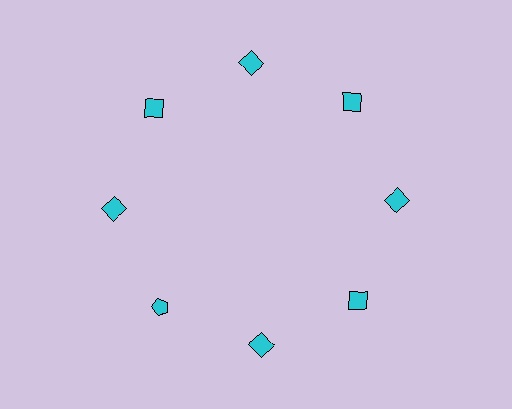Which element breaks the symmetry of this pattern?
The cyan pentagon at roughly the 8 o'clock position breaks the symmetry. All other shapes are cyan squares.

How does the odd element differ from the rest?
It has a different shape: pentagon instead of square.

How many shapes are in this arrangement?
There are 8 shapes arranged in a ring pattern.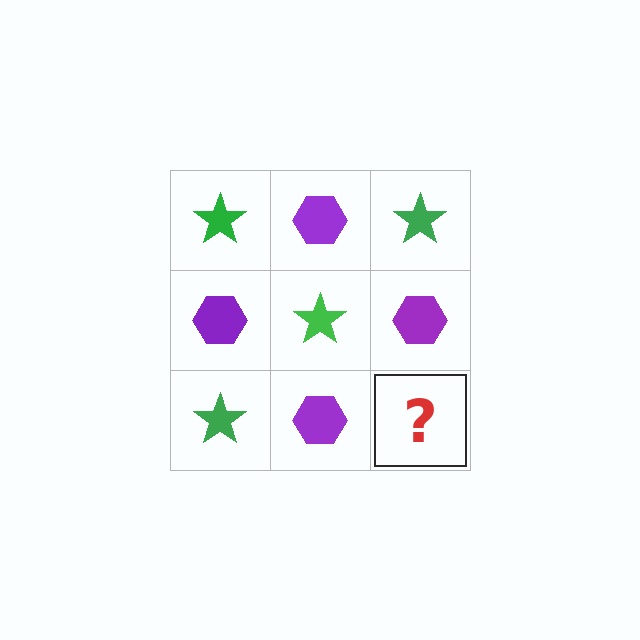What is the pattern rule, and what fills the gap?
The rule is that it alternates green star and purple hexagon in a checkerboard pattern. The gap should be filled with a green star.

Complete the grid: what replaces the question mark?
The question mark should be replaced with a green star.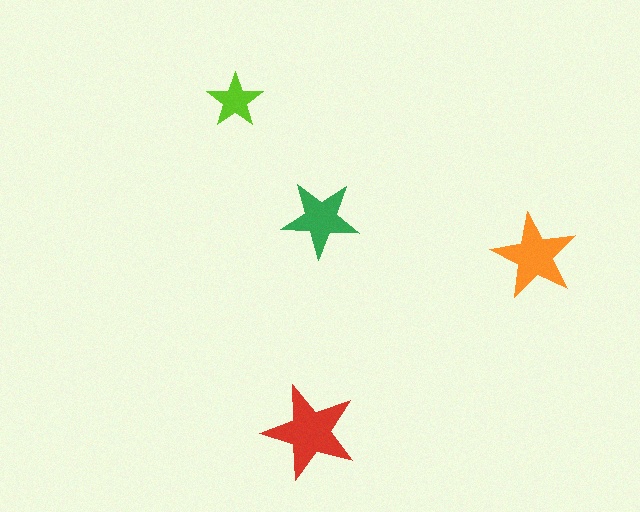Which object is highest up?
The lime star is topmost.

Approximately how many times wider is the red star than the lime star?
About 1.5 times wider.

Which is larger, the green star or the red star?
The red one.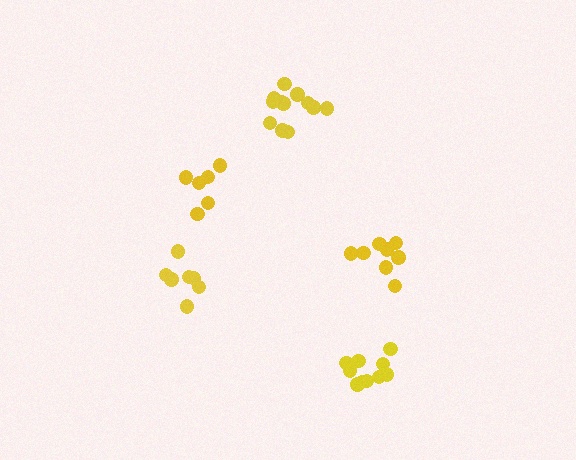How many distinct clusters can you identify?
There are 5 distinct clusters.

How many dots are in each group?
Group 1: 6 dots, Group 2: 7 dots, Group 3: 12 dots, Group 4: 10 dots, Group 5: 8 dots (43 total).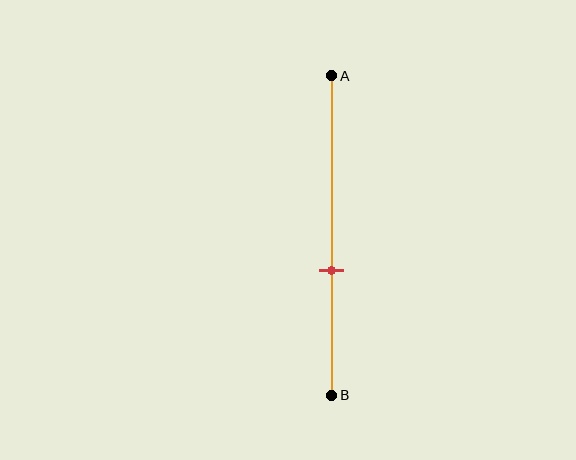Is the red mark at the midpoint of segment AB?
No, the mark is at about 60% from A, not at the 50% midpoint.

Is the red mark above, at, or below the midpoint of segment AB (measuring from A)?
The red mark is below the midpoint of segment AB.